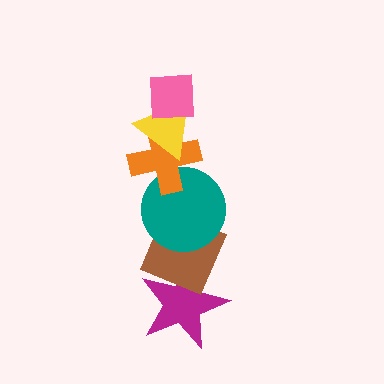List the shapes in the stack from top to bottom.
From top to bottom: the pink square, the yellow triangle, the orange cross, the teal circle, the brown diamond, the magenta star.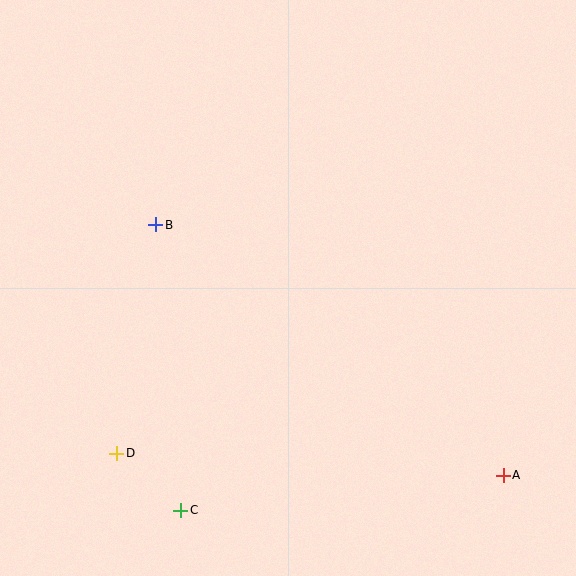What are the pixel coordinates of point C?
Point C is at (181, 510).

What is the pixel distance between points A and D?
The distance between A and D is 387 pixels.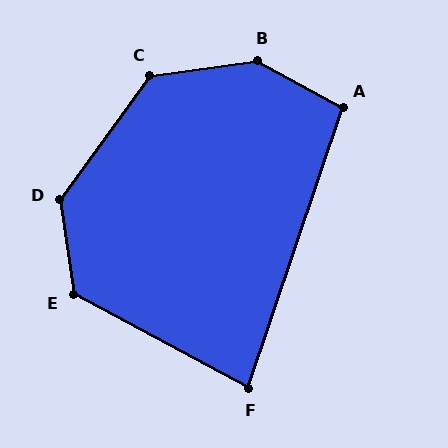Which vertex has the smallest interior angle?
F, at approximately 80 degrees.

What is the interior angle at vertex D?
Approximately 136 degrees (obtuse).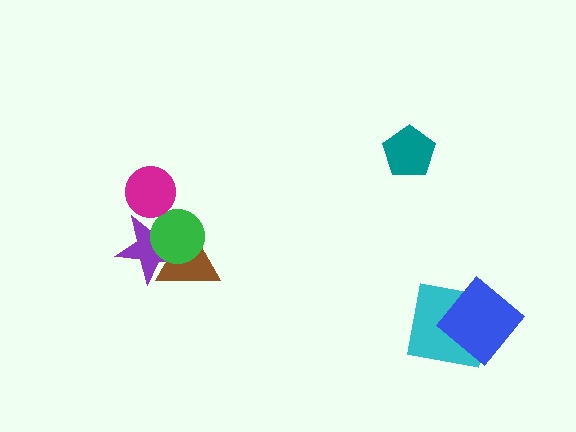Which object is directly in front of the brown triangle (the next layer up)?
The purple star is directly in front of the brown triangle.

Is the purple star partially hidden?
Yes, it is partially covered by another shape.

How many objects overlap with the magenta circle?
1 object overlaps with the magenta circle.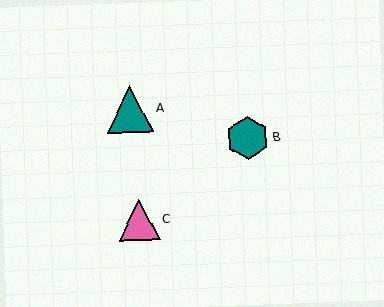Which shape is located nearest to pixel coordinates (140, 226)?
The pink triangle (labeled C) at (139, 220) is nearest to that location.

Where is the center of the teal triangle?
The center of the teal triangle is at (130, 109).